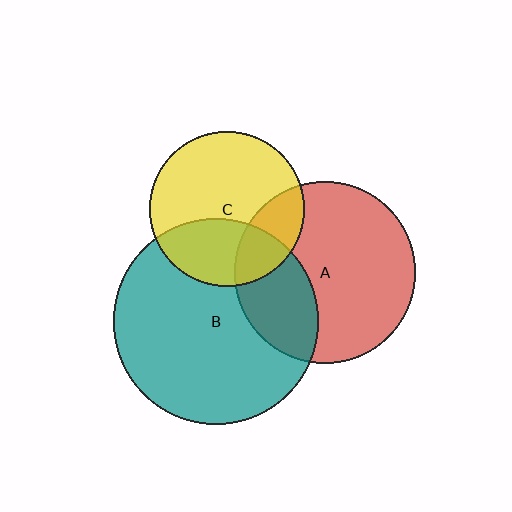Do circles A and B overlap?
Yes.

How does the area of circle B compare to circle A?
Approximately 1.3 times.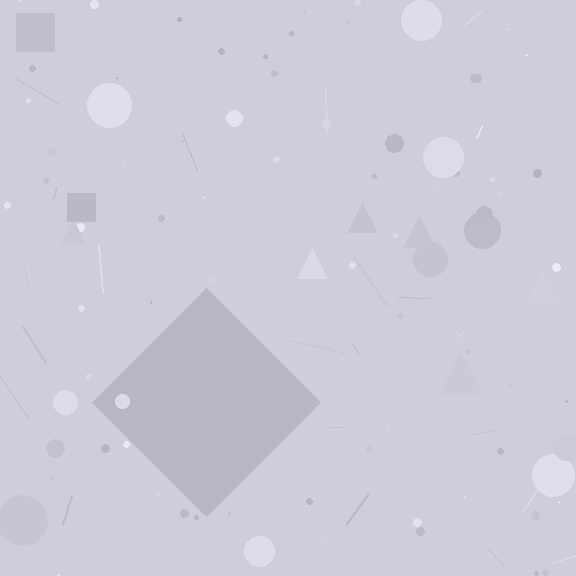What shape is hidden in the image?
A diamond is hidden in the image.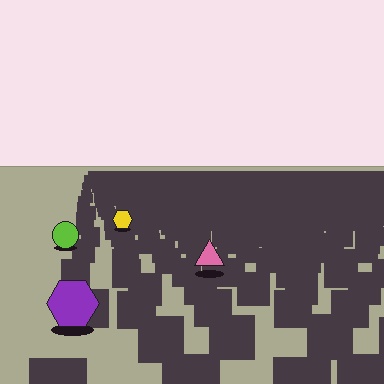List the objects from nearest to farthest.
From nearest to farthest: the purple hexagon, the pink triangle, the lime circle, the yellow hexagon.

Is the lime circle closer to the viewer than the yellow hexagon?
Yes. The lime circle is closer — you can tell from the texture gradient: the ground texture is coarser near it.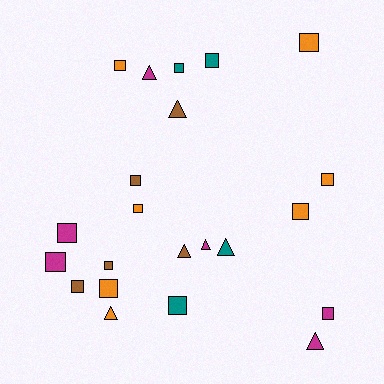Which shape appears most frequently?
Square, with 15 objects.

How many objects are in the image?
There are 22 objects.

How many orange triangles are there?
There is 1 orange triangle.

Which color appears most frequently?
Orange, with 7 objects.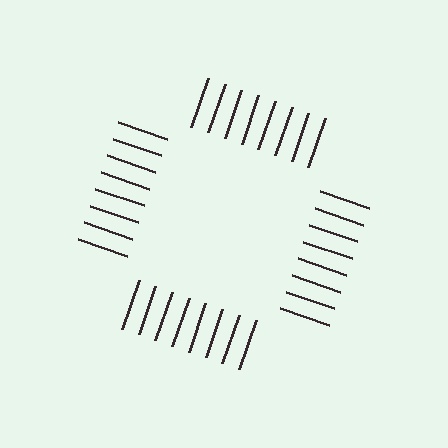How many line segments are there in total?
32 — 8 along each of the 4 edges.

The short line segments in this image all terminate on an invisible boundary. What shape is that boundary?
An illusory square — the line segments terminate on its edges but no continuous stroke is drawn.